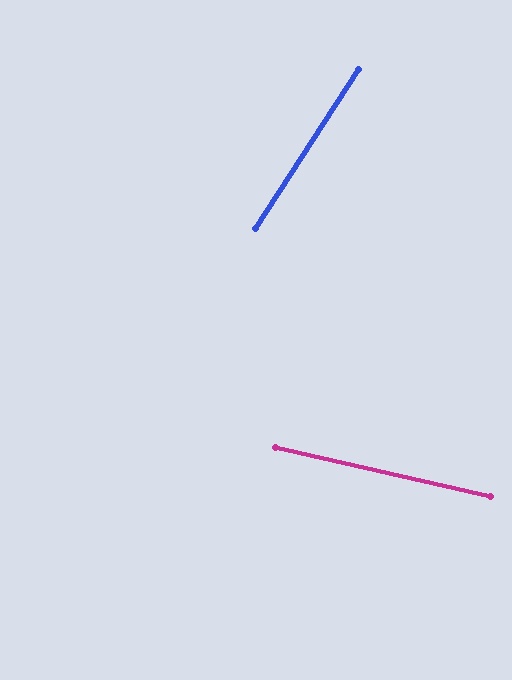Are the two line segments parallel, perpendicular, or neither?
Neither parallel nor perpendicular — they differ by about 70°.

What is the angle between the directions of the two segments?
Approximately 70 degrees.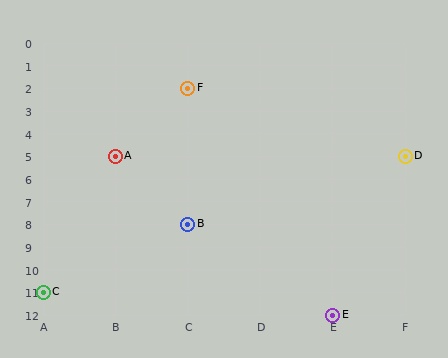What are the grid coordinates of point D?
Point D is at grid coordinates (F, 5).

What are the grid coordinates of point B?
Point B is at grid coordinates (C, 8).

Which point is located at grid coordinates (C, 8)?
Point B is at (C, 8).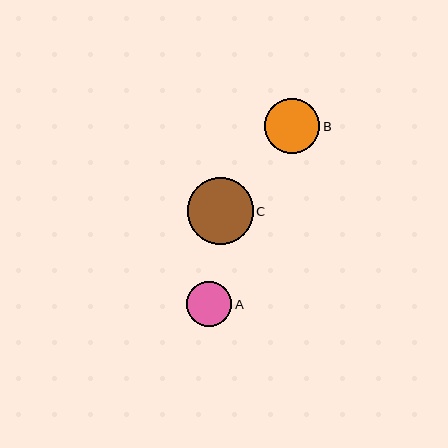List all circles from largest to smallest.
From largest to smallest: C, B, A.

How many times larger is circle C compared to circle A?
Circle C is approximately 1.5 times the size of circle A.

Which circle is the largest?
Circle C is the largest with a size of approximately 66 pixels.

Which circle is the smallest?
Circle A is the smallest with a size of approximately 45 pixels.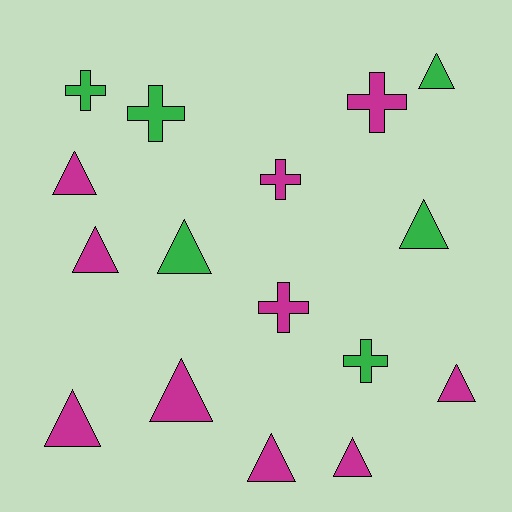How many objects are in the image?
There are 16 objects.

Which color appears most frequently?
Magenta, with 10 objects.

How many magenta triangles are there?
There are 7 magenta triangles.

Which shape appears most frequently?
Triangle, with 10 objects.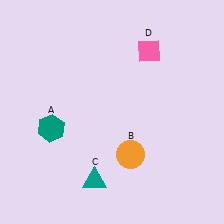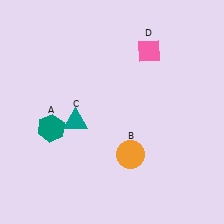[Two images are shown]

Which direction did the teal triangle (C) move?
The teal triangle (C) moved up.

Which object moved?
The teal triangle (C) moved up.